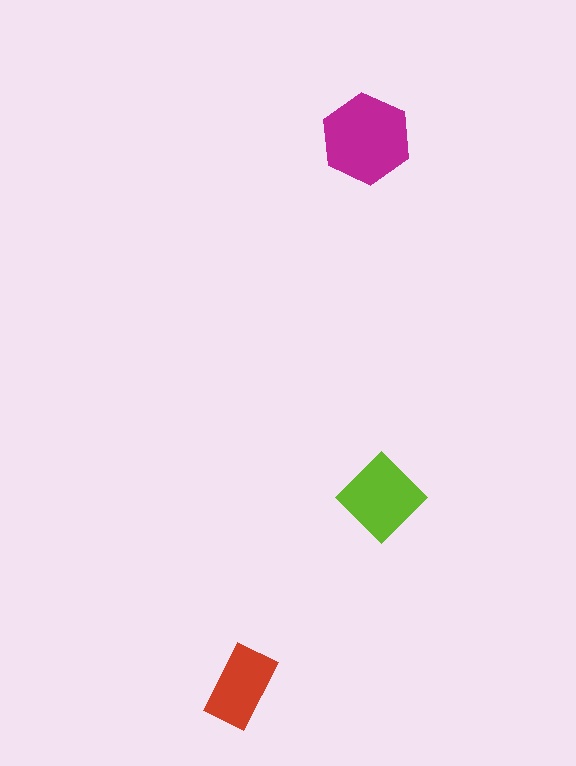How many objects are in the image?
There are 3 objects in the image.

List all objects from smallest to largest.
The red rectangle, the lime diamond, the magenta hexagon.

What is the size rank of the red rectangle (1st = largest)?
3rd.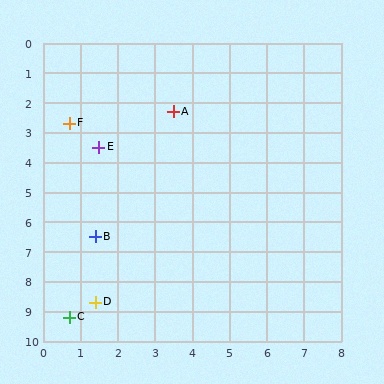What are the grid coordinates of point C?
Point C is at approximately (0.7, 9.2).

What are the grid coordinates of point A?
Point A is at approximately (3.5, 2.3).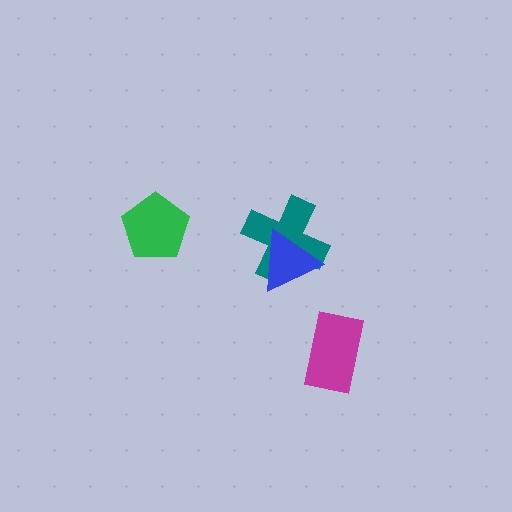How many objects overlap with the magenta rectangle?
0 objects overlap with the magenta rectangle.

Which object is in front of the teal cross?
The blue triangle is in front of the teal cross.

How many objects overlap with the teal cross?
1 object overlaps with the teal cross.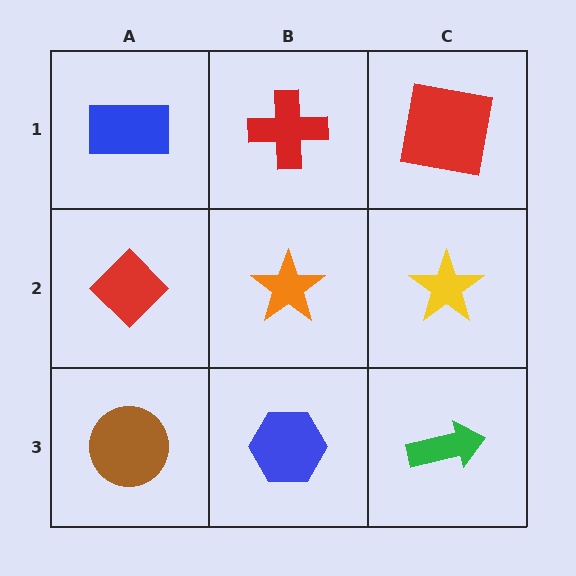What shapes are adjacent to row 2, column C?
A red square (row 1, column C), a green arrow (row 3, column C), an orange star (row 2, column B).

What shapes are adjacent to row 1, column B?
An orange star (row 2, column B), a blue rectangle (row 1, column A), a red square (row 1, column C).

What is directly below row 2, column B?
A blue hexagon.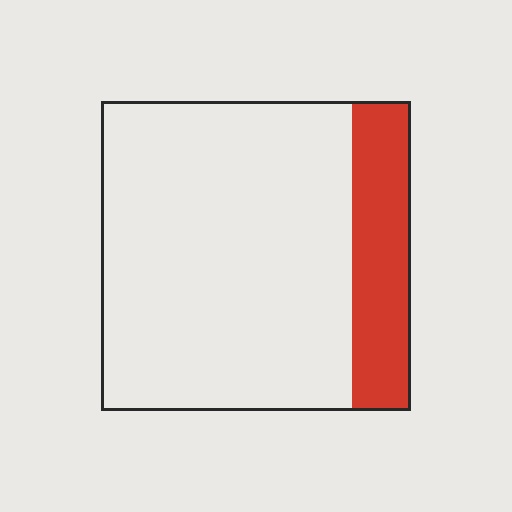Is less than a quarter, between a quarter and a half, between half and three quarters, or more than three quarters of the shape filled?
Less than a quarter.